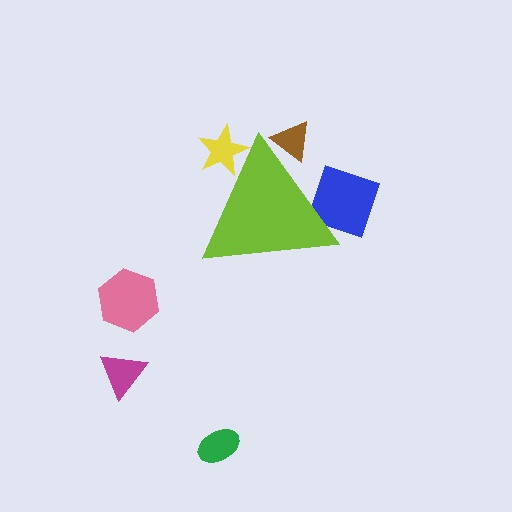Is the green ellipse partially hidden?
No, the green ellipse is fully visible.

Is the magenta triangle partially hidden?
No, the magenta triangle is fully visible.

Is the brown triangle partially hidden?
Yes, the brown triangle is partially hidden behind the lime triangle.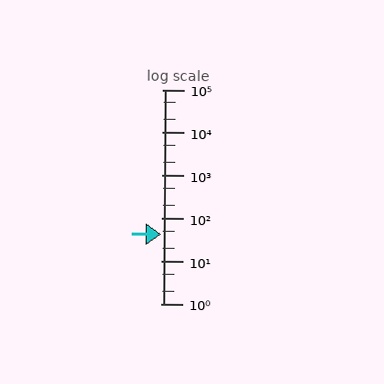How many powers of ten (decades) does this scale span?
The scale spans 5 decades, from 1 to 100000.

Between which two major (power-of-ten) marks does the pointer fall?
The pointer is between 10 and 100.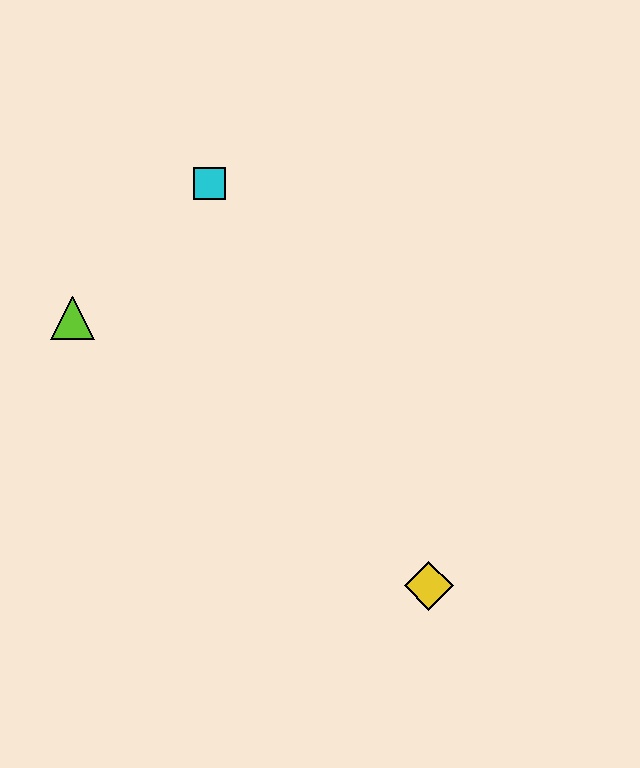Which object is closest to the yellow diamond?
The lime triangle is closest to the yellow diamond.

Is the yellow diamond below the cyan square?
Yes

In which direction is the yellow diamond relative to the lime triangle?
The yellow diamond is to the right of the lime triangle.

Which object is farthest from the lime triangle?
The yellow diamond is farthest from the lime triangle.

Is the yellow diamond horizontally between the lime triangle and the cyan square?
No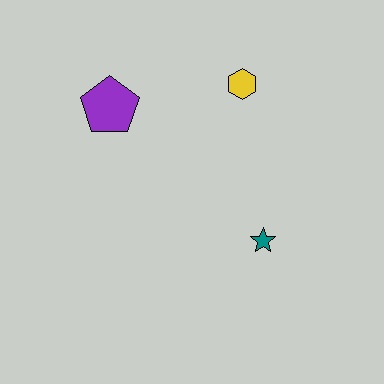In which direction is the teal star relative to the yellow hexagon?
The teal star is below the yellow hexagon.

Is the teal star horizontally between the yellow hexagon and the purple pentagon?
No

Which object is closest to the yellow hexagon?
The purple pentagon is closest to the yellow hexagon.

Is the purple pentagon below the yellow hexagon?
Yes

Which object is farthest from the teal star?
The purple pentagon is farthest from the teal star.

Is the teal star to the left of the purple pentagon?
No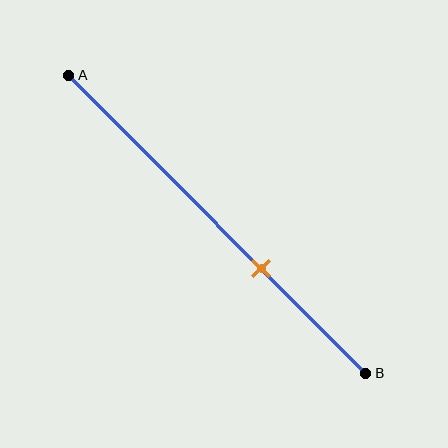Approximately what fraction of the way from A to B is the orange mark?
The orange mark is approximately 65% of the way from A to B.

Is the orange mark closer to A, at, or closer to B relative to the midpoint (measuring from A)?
The orange mark is closer to point B than the midpoint of segment AB.